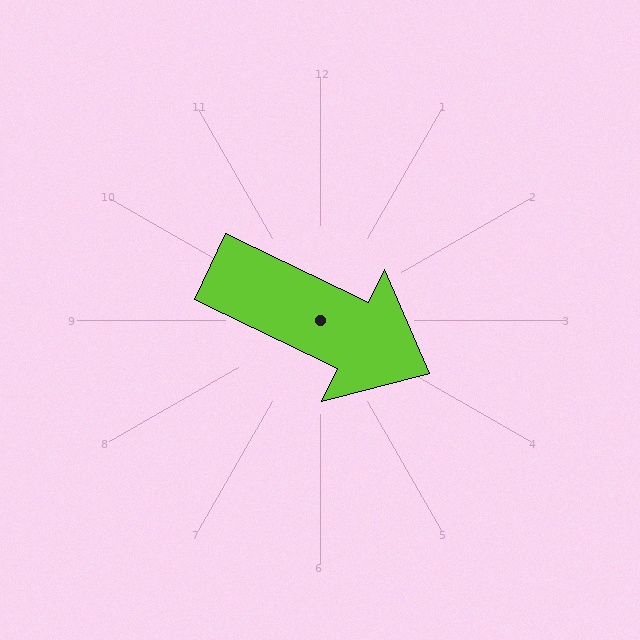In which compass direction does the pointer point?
Southeast.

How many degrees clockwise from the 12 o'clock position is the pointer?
Approximately 116 degrees.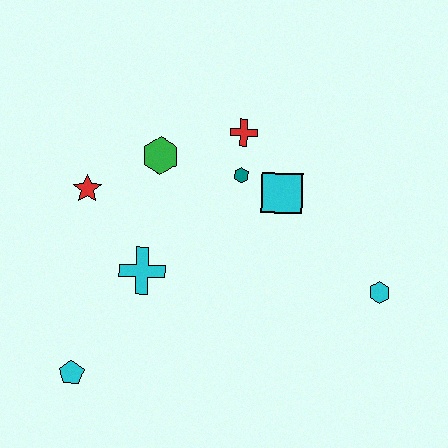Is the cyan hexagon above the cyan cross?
No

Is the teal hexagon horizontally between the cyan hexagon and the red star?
Yes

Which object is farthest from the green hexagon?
The cyan hexagon is farthest from the green hexagon.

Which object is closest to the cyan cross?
The red star is closest to the cyan cross.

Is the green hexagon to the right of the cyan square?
No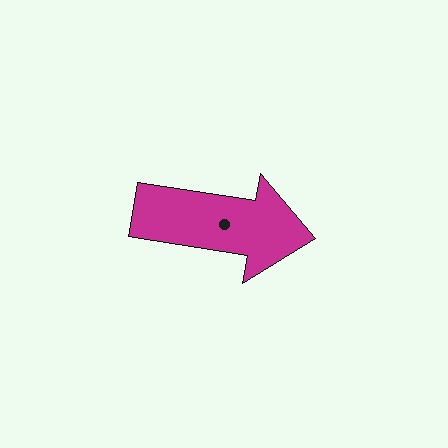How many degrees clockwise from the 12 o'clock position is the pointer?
Approximately 99 degrees.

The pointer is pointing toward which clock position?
Roughly 3 o'clock.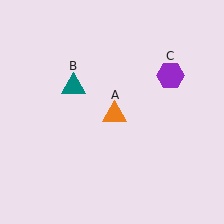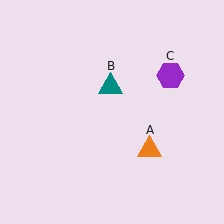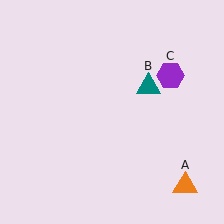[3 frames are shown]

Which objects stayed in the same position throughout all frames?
Purple hexagon (object C) remained stationary.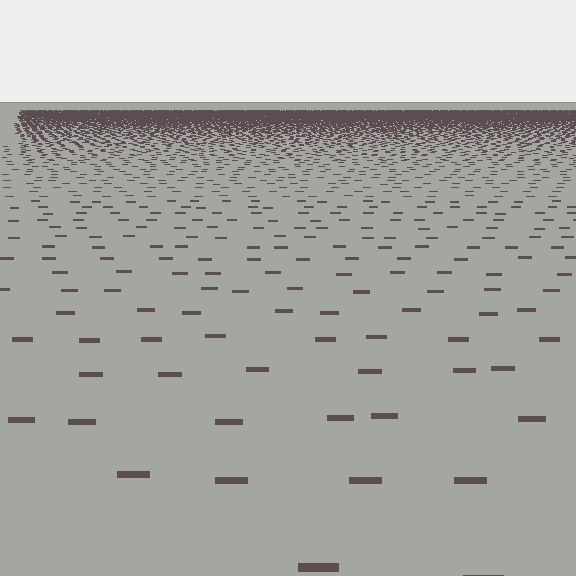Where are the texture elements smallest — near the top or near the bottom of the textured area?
Near the top.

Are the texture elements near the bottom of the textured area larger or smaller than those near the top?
Larger. Near the bottom, elements are closer to the viewer and appear at a bigger on-screen size.